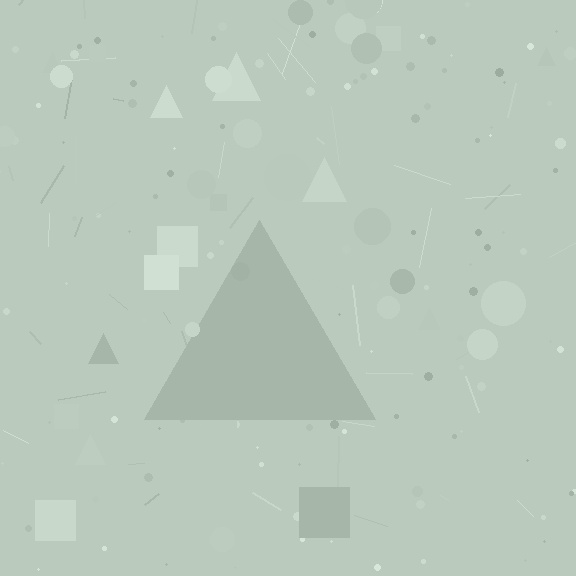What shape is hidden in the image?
A triangle is hidden in the image.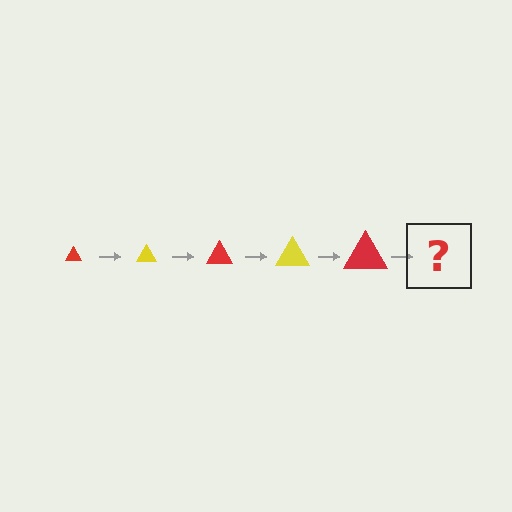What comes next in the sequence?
The next element should be a yellow triangle, larger than the previous one.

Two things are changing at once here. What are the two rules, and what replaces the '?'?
The two rules are that the triangle grows larger each step and the color cycles through red and yellow. The '?' should be a yellow triangle, larger than the previous one.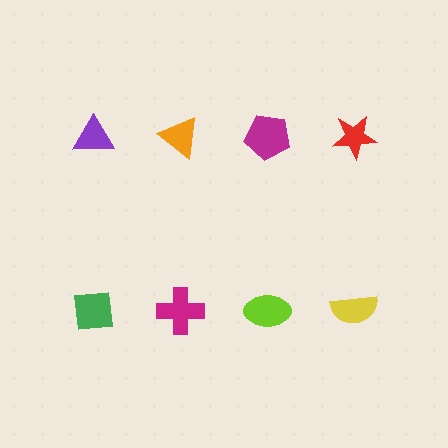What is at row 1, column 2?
An orange triangle.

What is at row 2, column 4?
A yellow semicircle.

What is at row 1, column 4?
A red star.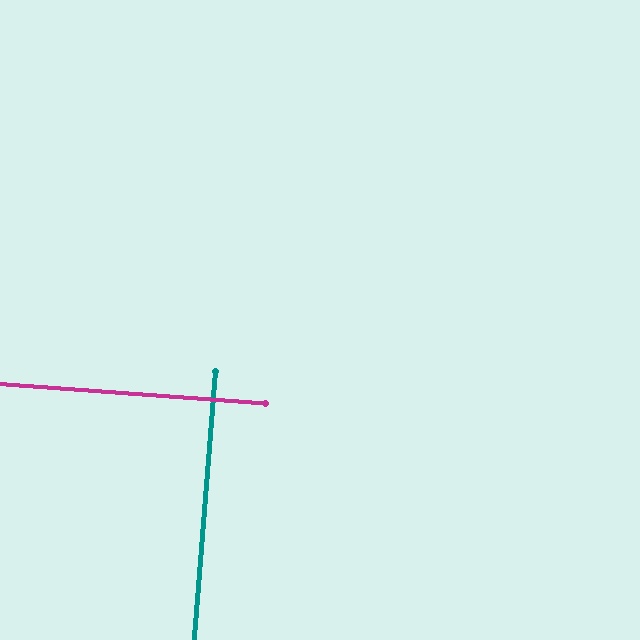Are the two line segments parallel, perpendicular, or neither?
Perpendicular — they meet at approximately 90°.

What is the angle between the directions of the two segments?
Approximately 90 degrees.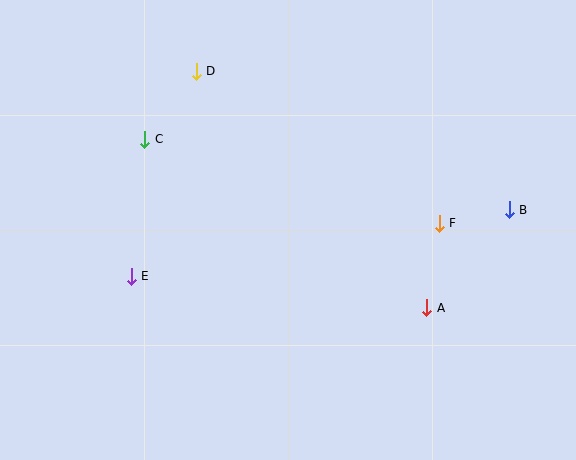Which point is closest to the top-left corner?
Point C is closest to the top-left corner.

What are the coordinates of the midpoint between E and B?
The midpoint between E and B is at (320, 243).